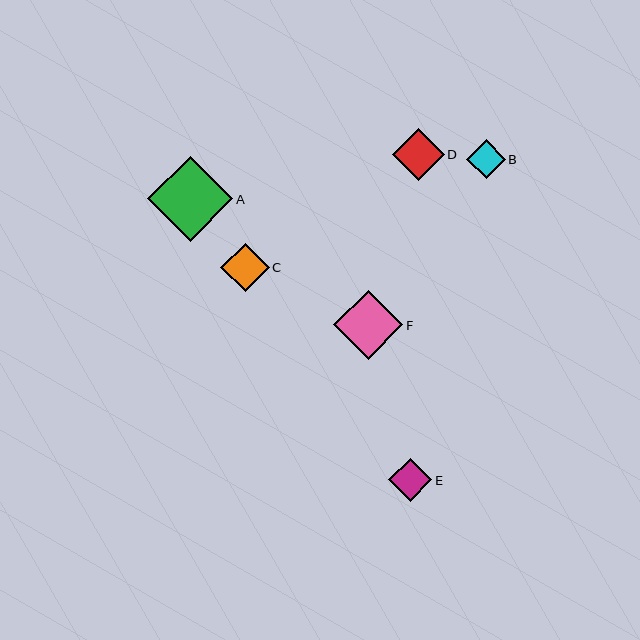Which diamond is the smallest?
Diamond B is the smallest with a size of approximately 39 pixels.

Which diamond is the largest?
Diamond A is the largest with a size of approximately 85 pixels.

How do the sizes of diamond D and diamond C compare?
Diamond D and diamond C are approximately the same size.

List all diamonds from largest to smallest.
From largest to smallest: A, F, D, C, E, B.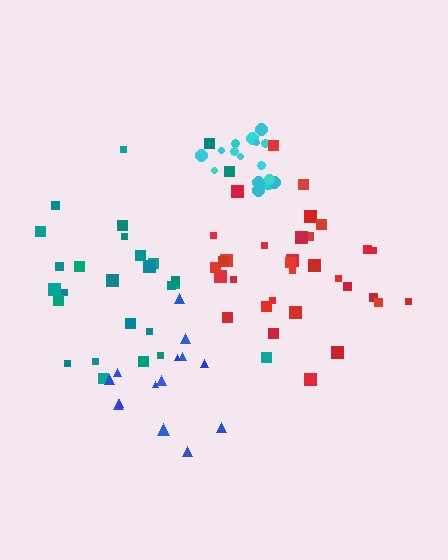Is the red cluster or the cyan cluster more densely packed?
Cyan.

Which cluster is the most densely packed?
Cyan.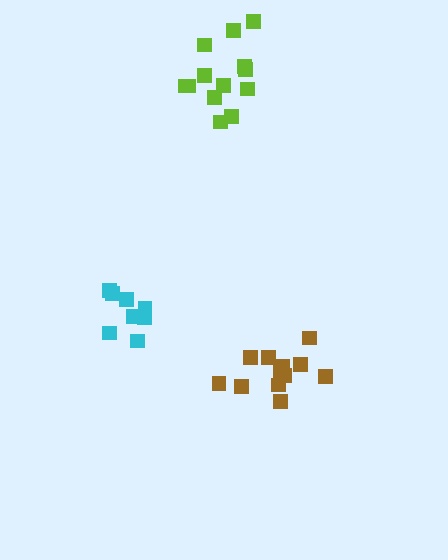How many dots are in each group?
Group 1: 13 dots, Group 2: 12 dots, Group 3: 8 dots (33 total).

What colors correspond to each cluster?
The clusters are colored: lime, brown, cyan.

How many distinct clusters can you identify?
There are 3 distinct clusters.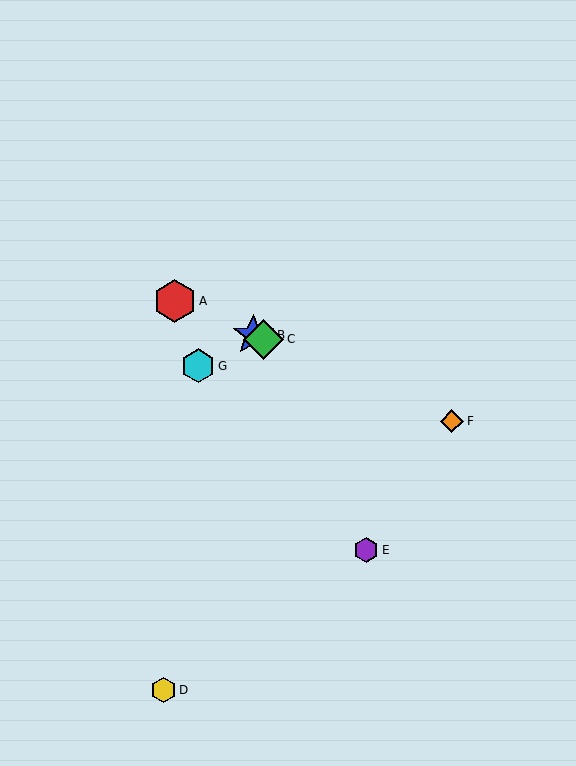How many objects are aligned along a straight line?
4 objects (A, B, C, F) are aligned along a straight line.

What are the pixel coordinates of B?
Object B is at (253, 335).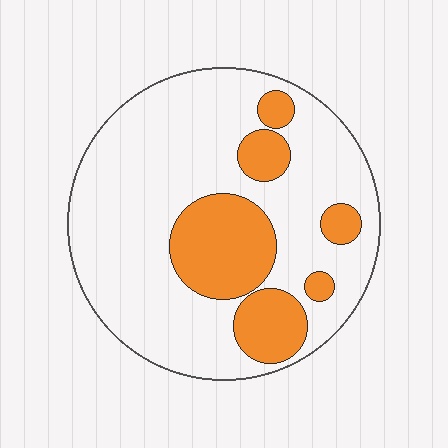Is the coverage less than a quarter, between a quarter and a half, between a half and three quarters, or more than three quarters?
Less than a quarter.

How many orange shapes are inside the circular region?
6.